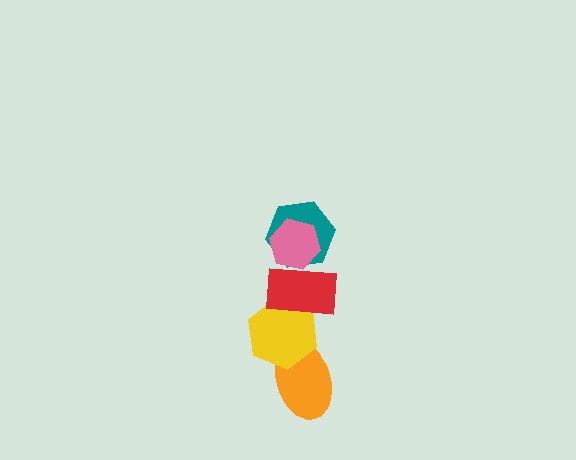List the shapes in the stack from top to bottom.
From top to bottom: the pink hexagon, the teal hexagon, the red rectangle, the yellow hexagon, the orange ellipse.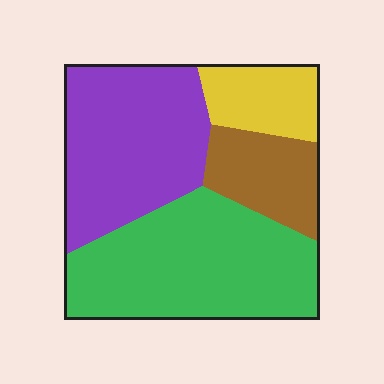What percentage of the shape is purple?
Purple takes up about one third (1/3) of the shape.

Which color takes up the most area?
Green, at roughly 40%.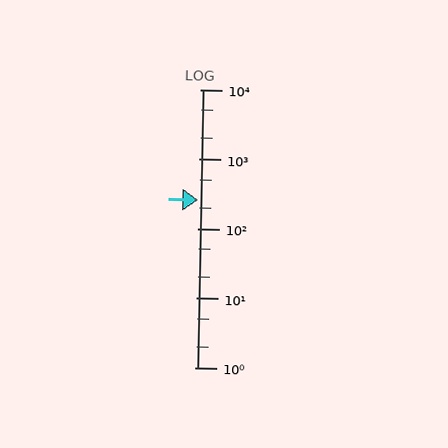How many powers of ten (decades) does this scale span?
The scale spans 4 decades, from 1 to 10000.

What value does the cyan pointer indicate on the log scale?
The pointer indicates approximately 260.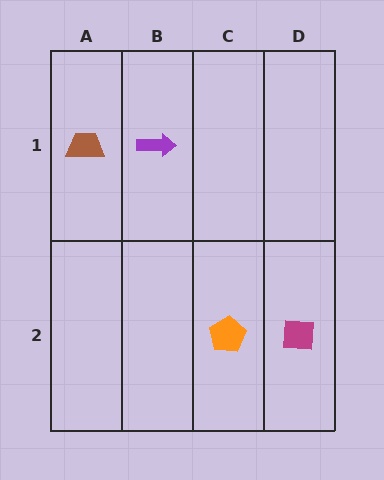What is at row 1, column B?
A purple arrow.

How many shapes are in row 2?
2 shapes.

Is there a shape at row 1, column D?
No, that cell is empty.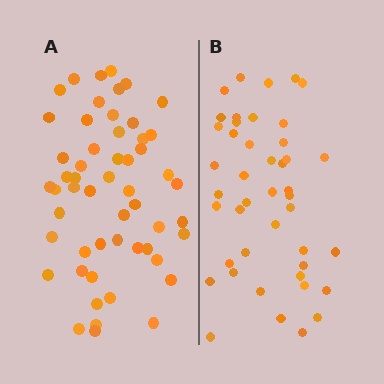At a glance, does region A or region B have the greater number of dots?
Region A (the left region) has more dots.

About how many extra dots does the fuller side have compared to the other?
Region A has roughly 10 or so more dots than region B.